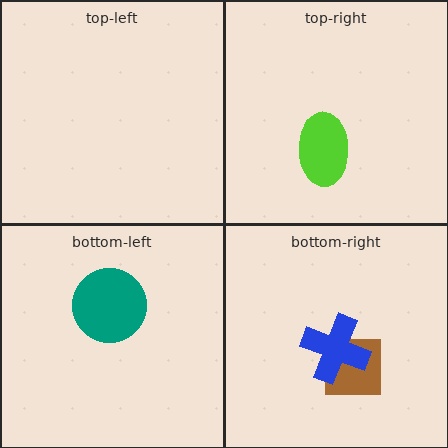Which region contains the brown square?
The bottom-right region.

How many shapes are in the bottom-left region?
1.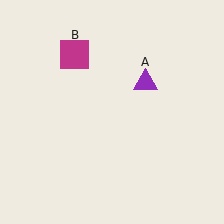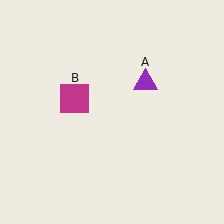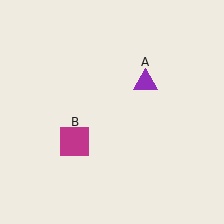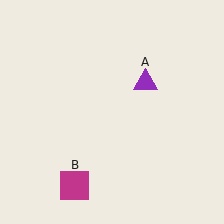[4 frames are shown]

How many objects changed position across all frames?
1 object changed position: magenta square (object B).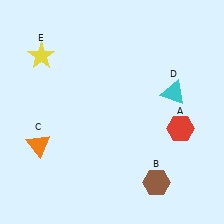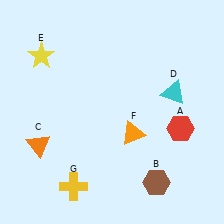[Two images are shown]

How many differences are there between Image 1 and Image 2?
There are 2 differences between the two images.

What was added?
An orange triangle (F), a yellow cross (G) were added in Image 2.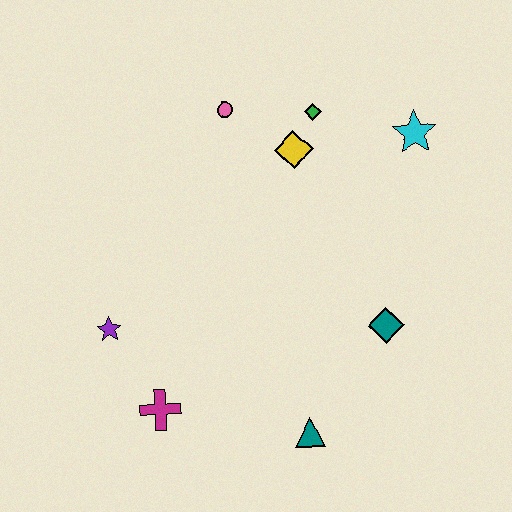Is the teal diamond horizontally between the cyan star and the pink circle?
Yes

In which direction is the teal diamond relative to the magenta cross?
The teal diamond is to the right of the magenta cross.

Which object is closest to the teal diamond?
The teal triangle is closest to the teal diamond.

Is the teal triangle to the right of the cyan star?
No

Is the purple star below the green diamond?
Yes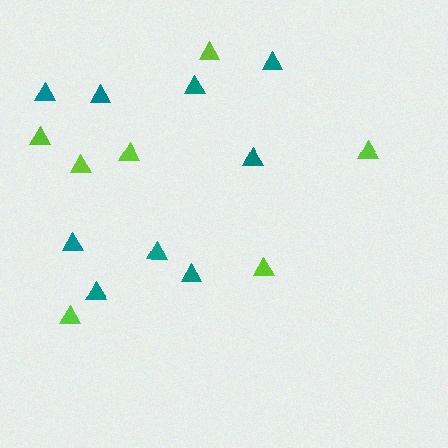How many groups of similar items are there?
There are 2 groups: one group of lime triangles (7) and one group of teal triangles (9).